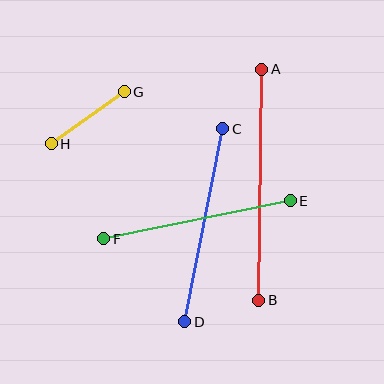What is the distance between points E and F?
The distance is approximately 190 pixels.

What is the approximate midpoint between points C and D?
The midpoint is at approximately (204, 225) pixels.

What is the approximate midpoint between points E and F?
The midpoint is at approximately (197, 220) pixels.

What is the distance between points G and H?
The distance is approximately 89 pixels.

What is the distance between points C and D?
The distance is approximately 197 pixels.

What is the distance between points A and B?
The distance is approximately 231 pixels.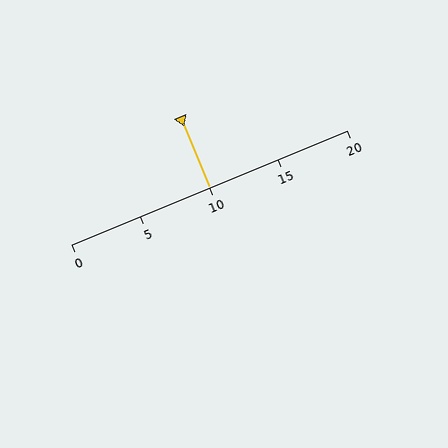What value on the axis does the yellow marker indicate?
The marker indicates approximately 10.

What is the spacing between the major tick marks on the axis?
The major ticks are spaced 5 apart.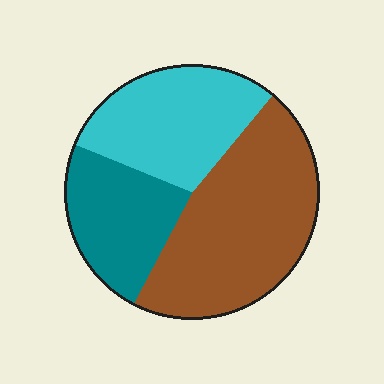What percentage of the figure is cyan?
Cyan covers about 30% of the figure.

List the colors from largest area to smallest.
From largest to smallest: brown, cyan, teal.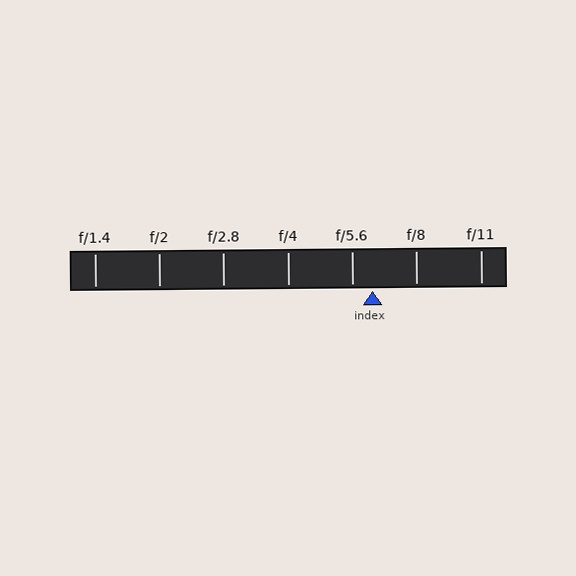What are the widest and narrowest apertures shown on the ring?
The widest aperture shown is f/1.4 and the narrowest is f/11.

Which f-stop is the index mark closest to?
The index mark is closest to f/5.6.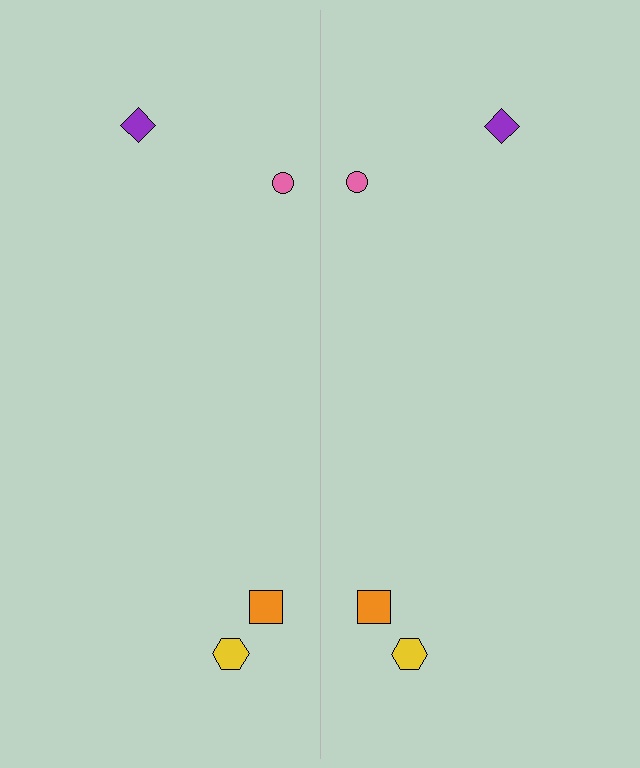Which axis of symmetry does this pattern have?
The pattern has a vertical axis of symmetry running through the center of the image.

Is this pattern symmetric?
Yes, this pattern has bilateral (reflection) symmetry.